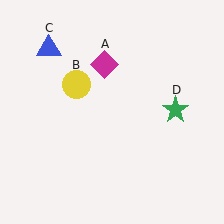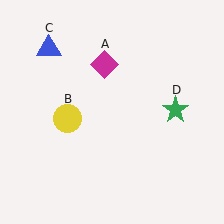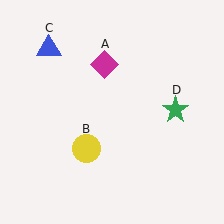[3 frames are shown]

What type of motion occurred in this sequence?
The yellow circle (object B) rotated counterclockwise around the center of the scene.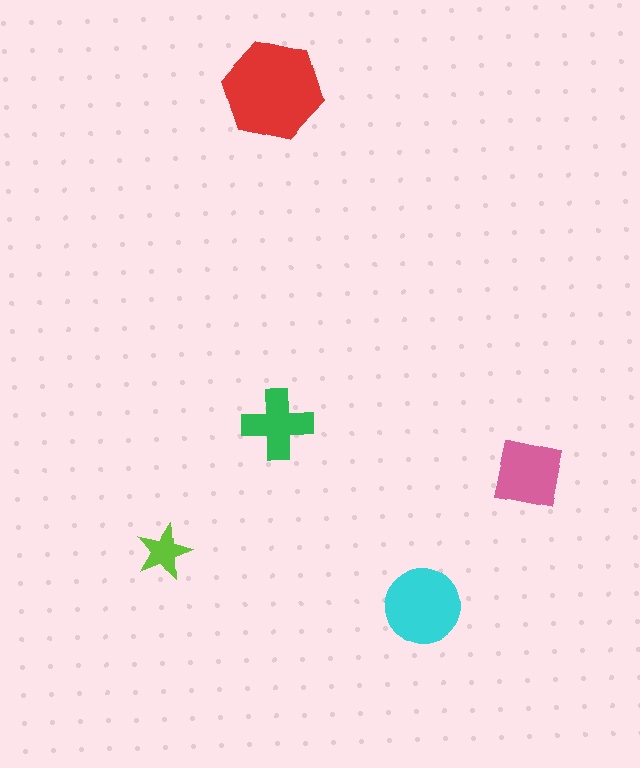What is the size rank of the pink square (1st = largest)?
3rd.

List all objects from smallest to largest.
The lime star, the green cross, the pink square, the cyan circle, the red hexagon.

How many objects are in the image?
There are 5 objects in the image.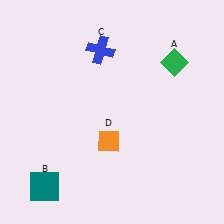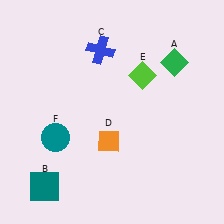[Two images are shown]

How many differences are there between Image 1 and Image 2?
There are 2 differences between the two images.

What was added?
A lime diamond (E), a teal circle (F) were added in Image 2.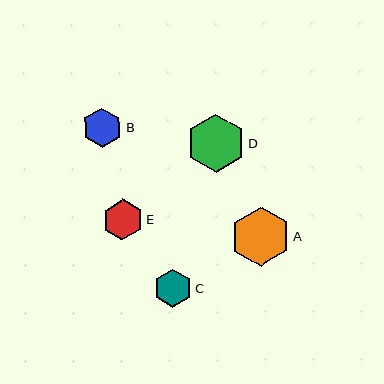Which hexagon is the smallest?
Hexagon C is the smallest with a size of approximately 38 pixels.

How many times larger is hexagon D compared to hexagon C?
Hexagon D is approximately 1.5 times the size of hexagon C.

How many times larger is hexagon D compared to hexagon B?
Hexagon D is approximately 1.5 times the size of hexagon B.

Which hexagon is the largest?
Hexagon A is the largest with a size of approximately 60 pixels.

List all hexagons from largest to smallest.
From largest to smallest: A, D, E, B, C.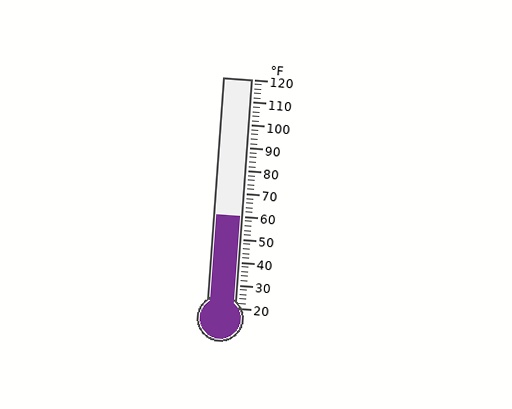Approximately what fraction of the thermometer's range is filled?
The thermometer is filled to approximately 40% of its range.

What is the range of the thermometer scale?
The thermometer scale ranges from 20°F to 120°F.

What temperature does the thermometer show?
The thermometer shows approximately 60°F.